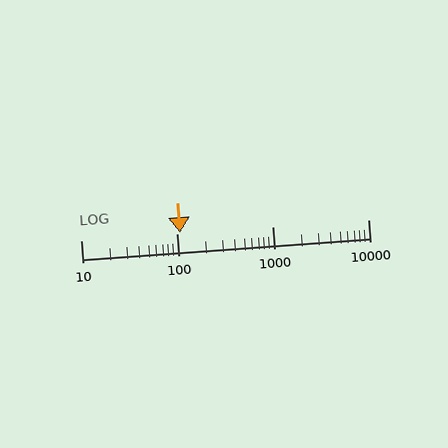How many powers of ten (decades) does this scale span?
The scale spans 3 decades, from 10 to 10000.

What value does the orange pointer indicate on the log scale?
The pointer indicates approximately 110.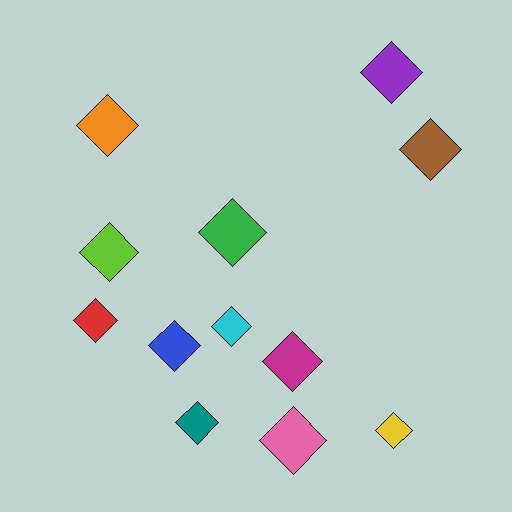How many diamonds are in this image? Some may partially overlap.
There are 12 diamonds.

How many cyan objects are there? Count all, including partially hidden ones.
There is 1 cyan object.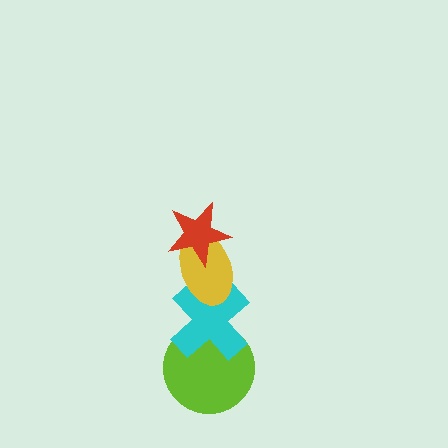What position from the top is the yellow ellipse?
The yellow ellipse is 2nd from the top.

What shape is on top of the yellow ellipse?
The red star is on top of the yellow ellipse.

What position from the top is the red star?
The red star is 1st from the top.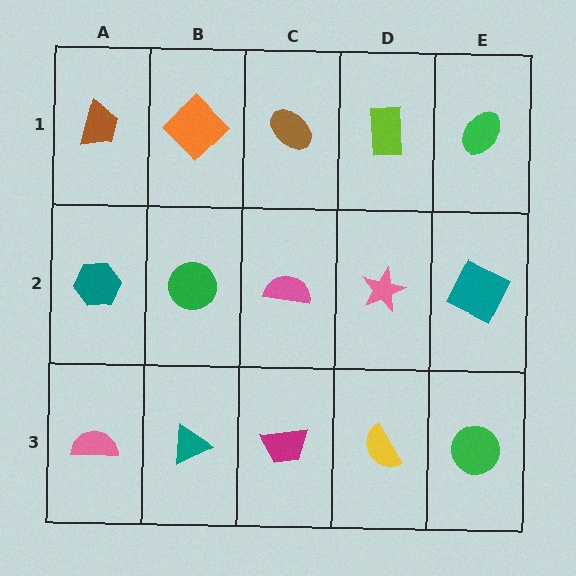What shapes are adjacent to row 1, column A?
A teal hexagon (row 2, column A), an orange diamond (row 1, column B).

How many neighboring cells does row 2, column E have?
3.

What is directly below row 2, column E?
A green circle.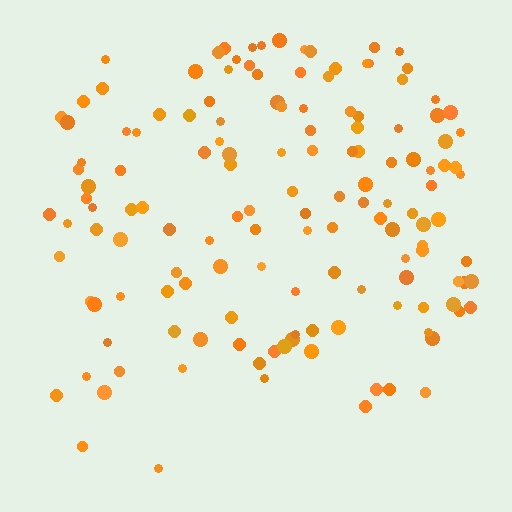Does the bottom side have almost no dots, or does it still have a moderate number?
Still a moderate number, just noticeably fewer than the top.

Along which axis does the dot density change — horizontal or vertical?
Vertical.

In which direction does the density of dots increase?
From bottom to top, with the top side densest.